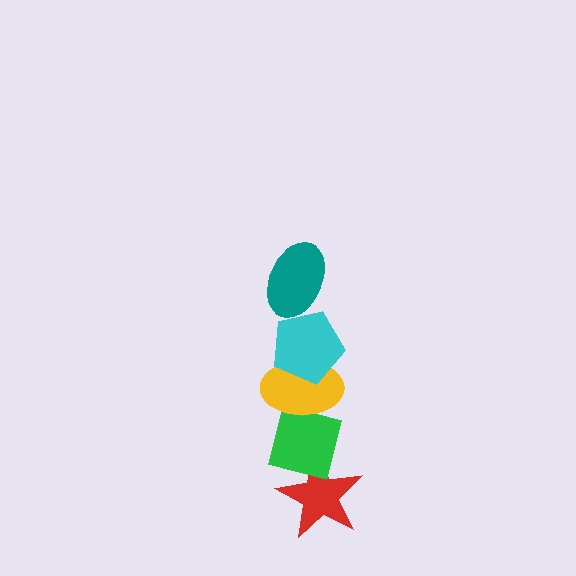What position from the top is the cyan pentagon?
The cyan pentagon is 2nd from the top.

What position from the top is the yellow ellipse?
The yellow ellipse is 3rd from the top.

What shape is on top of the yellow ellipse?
The cyan pentagon is on top of the yellow ellipse.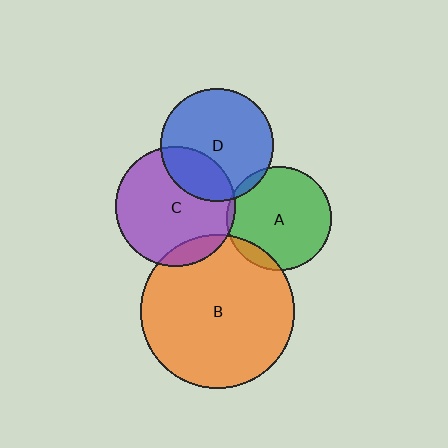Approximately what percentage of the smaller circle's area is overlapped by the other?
Approximately 10%.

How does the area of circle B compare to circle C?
Approximately 1.6 times.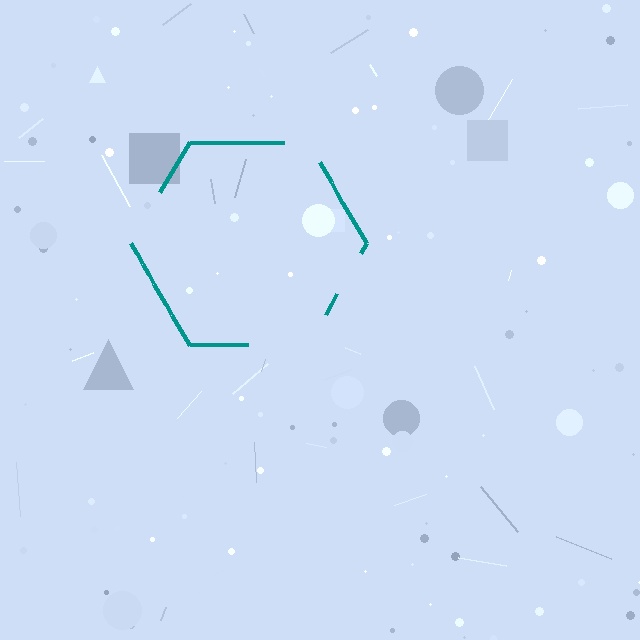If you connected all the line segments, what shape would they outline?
They would outline a hexagon.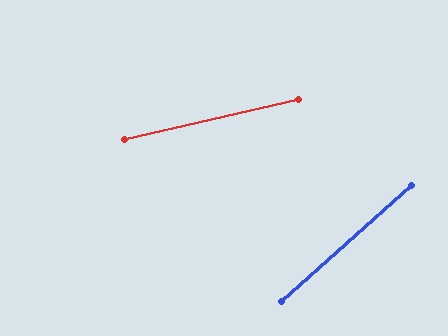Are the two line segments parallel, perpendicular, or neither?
Neither parallel nor perpendicular — they differ by about 29°.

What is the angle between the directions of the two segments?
Approximately 29 degrees.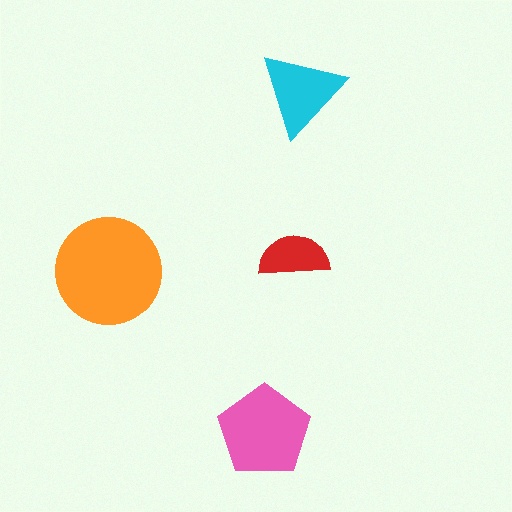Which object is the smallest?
The red semicircle.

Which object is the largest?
The orange circle.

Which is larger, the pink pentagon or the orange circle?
The orange circle.